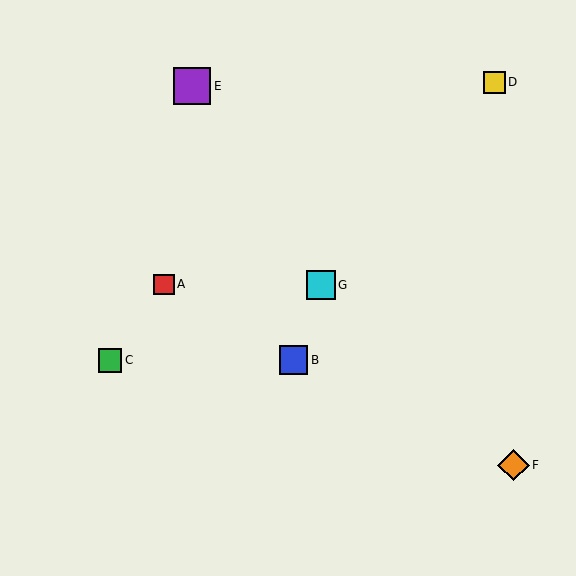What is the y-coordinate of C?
Object C is at y≈360.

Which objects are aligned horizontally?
Objects B, C are aligned horizontally.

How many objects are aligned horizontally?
2 objects (B, C) are aligned horizontally.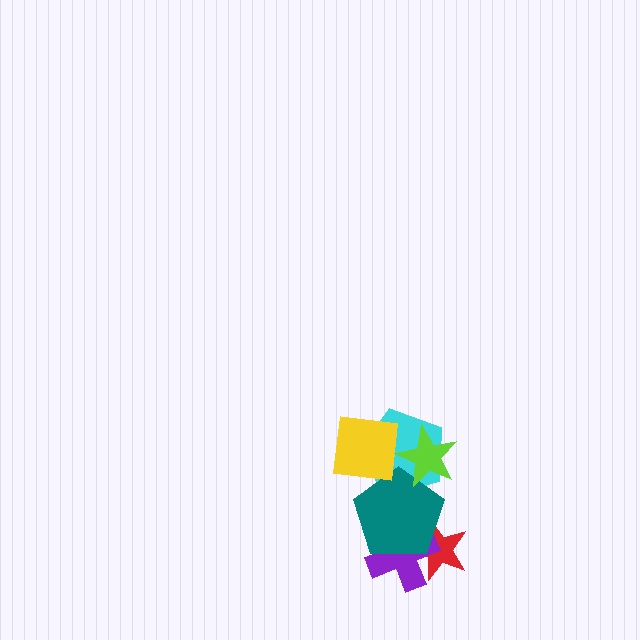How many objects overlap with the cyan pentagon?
3 objects overlap with the cyan pentagon.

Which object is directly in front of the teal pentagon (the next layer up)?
The yellow square is directly in front of the teal pentagon.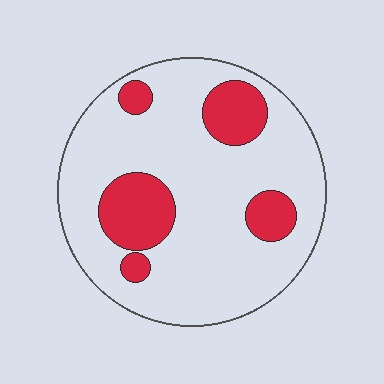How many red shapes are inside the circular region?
5.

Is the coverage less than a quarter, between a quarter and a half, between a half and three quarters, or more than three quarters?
Less than a quarter.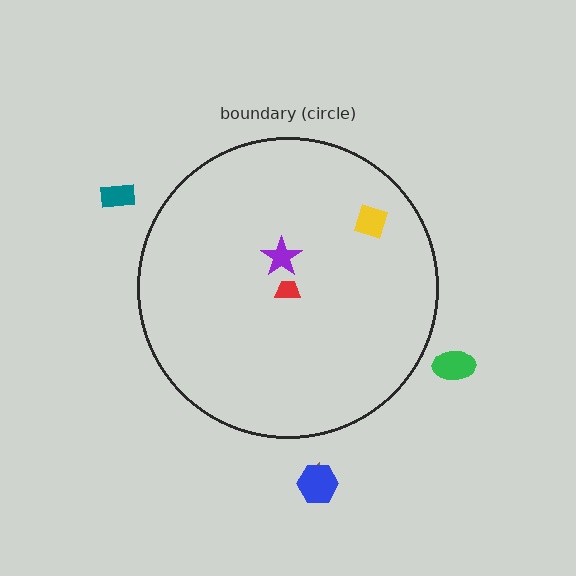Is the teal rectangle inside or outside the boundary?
Outside.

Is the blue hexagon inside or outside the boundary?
Outside.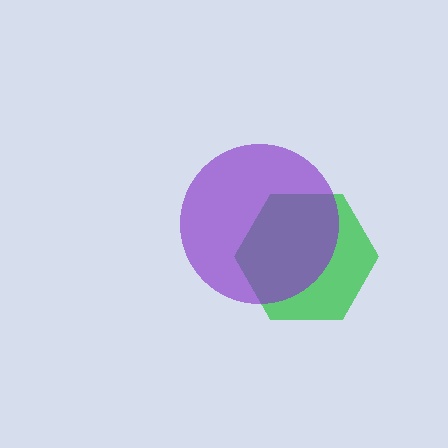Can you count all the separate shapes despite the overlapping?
Yes, there are 2 separate shapes.